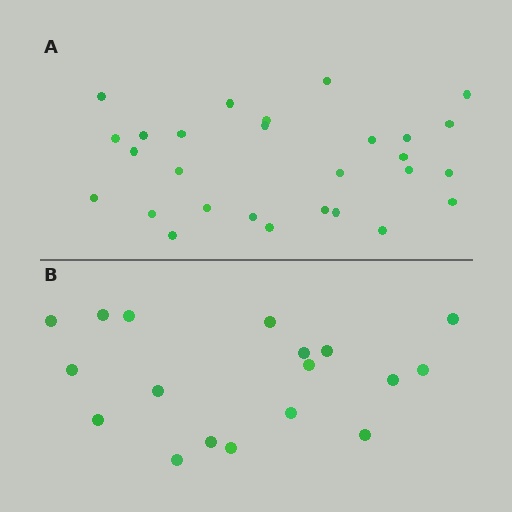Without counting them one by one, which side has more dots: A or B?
Region A (the top region) has more dots.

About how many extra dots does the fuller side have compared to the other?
Region A has roughly 10 or so more dots than region B.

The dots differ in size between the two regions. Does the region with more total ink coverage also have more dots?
No. Region B has more total ink coverage because its dots are larger, but region A actually contains more individual dots. Total area can be misleading — the number of items is what matters here.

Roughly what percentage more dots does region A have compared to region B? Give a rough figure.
About 55% more.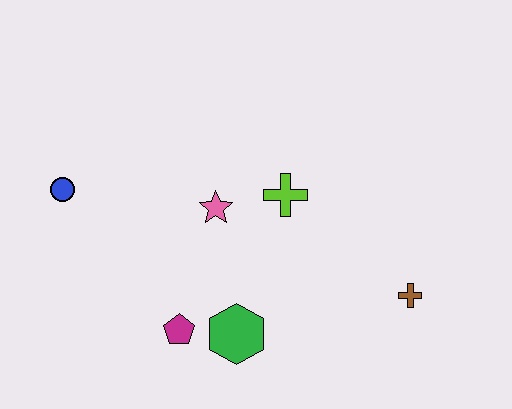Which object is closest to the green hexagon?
The magenta pentagon is closest to the green hexagon.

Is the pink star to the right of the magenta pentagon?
Yes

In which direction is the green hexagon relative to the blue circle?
The green hexagon is to the right of the blue circle.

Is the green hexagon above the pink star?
No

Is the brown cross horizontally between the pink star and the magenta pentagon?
No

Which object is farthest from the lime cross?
The blue circle is farthest from the lime cross.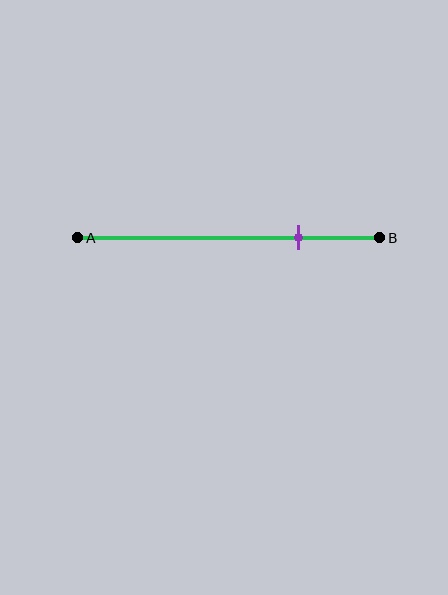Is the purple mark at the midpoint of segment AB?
No, the mark is at about 75% from A, not at the 50% midpoint.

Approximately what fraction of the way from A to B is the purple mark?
The purple mark is approximately 75% of the way from A to B.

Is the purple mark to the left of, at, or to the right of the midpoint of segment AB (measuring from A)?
The purple mark is to the right of the midpoint of segment AB.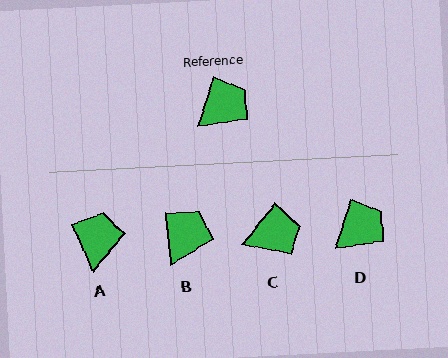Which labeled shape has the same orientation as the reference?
D.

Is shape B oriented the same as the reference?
No, it is off by about 22 degrees.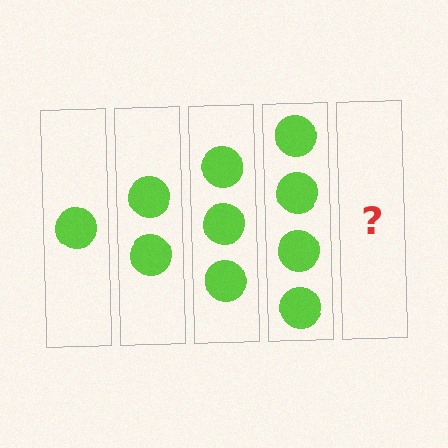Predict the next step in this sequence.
The next step is 5 circles.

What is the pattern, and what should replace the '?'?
The pattern is that each step adds one more circle. The '?' should be 5 circles.